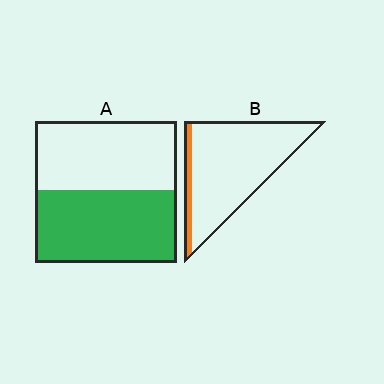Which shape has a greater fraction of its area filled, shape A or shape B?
Shape A.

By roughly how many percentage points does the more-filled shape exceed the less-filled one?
By roughly 40 percentage points (A over B).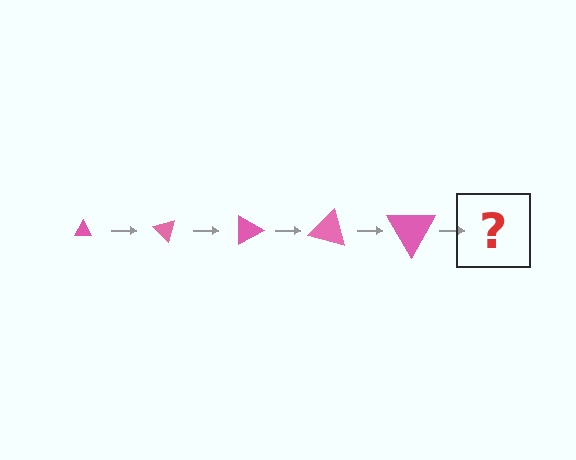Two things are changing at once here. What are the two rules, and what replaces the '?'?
The two rules are that the triangle grows larger each step and it rotates 45 degrees each step. The '?' should be a triangle, larger than the previous one and rotated 225 degrees from the start.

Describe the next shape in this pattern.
It should be a triangle, larger than the previous one and rotated 225 degrees from the start.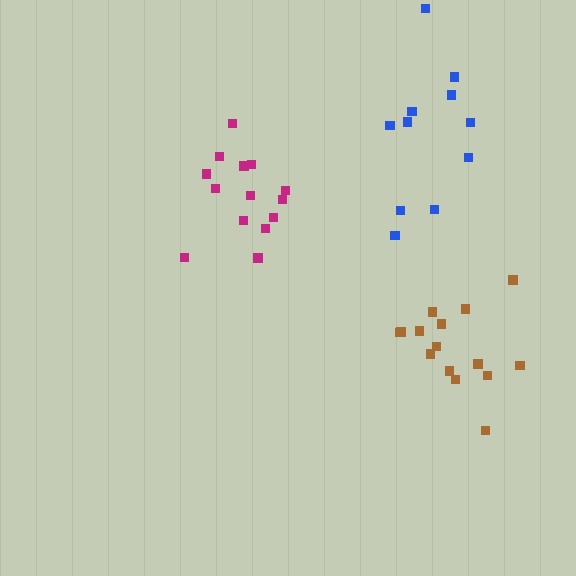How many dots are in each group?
Group 1: 14 dots, Group 2: 15 dots, Group 3: 11 dots (40 total).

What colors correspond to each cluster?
The clusters are colored: magenta, brown, blue.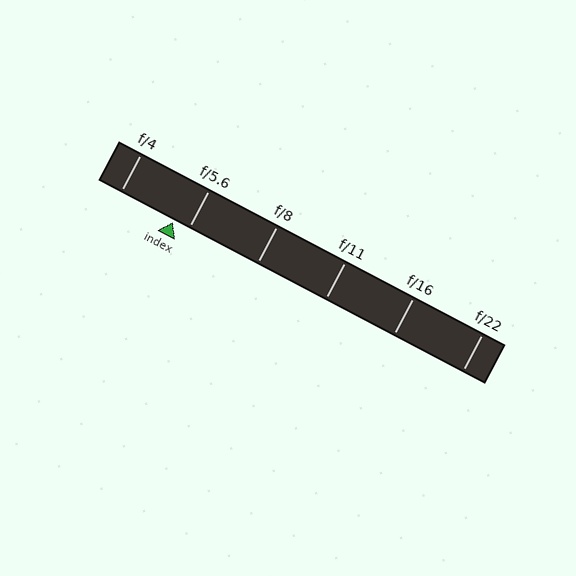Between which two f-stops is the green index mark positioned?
The index mark is between f/4 and f/5.6.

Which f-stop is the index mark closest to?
The index mark is closest to f/5.6.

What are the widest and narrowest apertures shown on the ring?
The widest aperture shown is f/4 and the narrowest is f/22.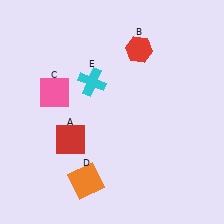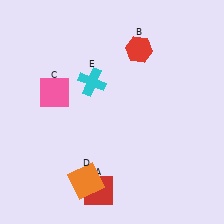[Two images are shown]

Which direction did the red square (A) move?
The red square (A) moved down.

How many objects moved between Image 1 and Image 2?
1 object moved between the two images.